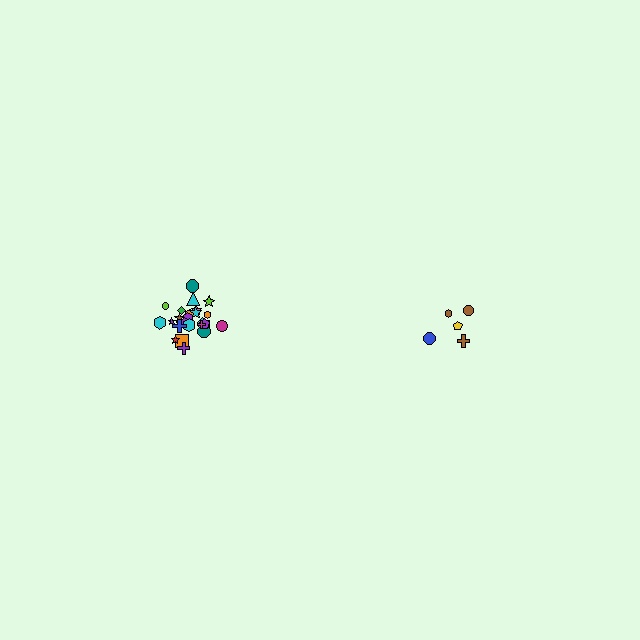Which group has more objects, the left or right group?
The left group.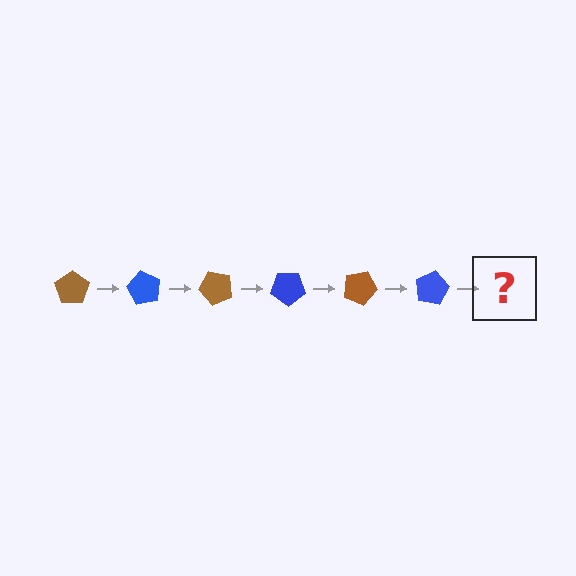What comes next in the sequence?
The next element should be a brown pentagon, rotated 360 degrees from the start.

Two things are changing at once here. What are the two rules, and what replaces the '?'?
The two rules are that it rotates 60 degrees each step and the color cycles through brown and blue. The '?' should be a brown pentagon, rotated 360 degrees from the start.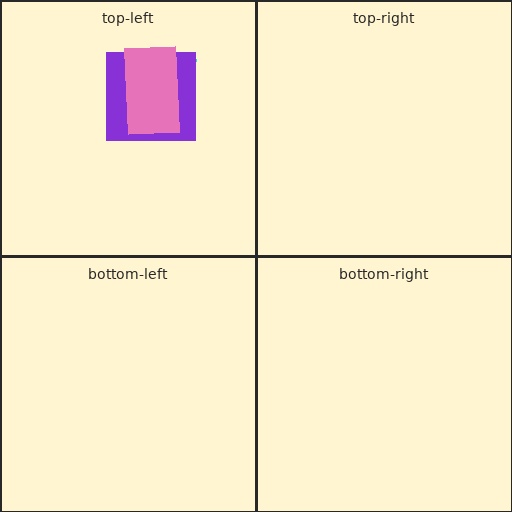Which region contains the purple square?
The top-left region.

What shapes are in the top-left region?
The cyan square, the purple square, the pink rectangle.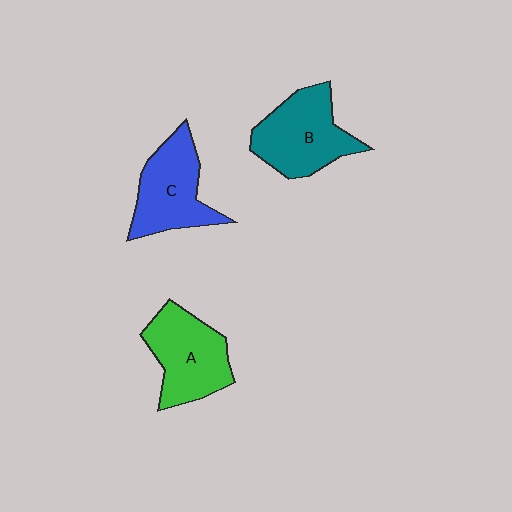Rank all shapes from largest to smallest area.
From largest to smallest: B (teal), A (green), C (blue).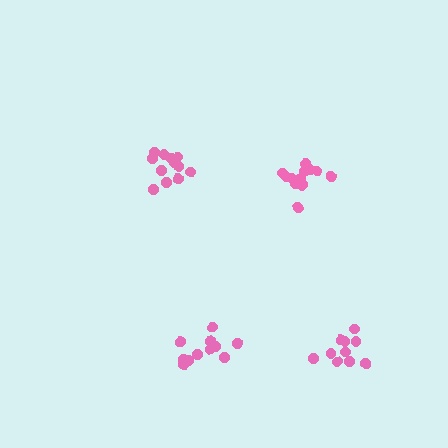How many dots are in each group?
Group 1: 12 dots, Group 2: 11 dots, Group 3: 12 dots, Group 4: 10 dots (45 total).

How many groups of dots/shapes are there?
There are 4 groups.